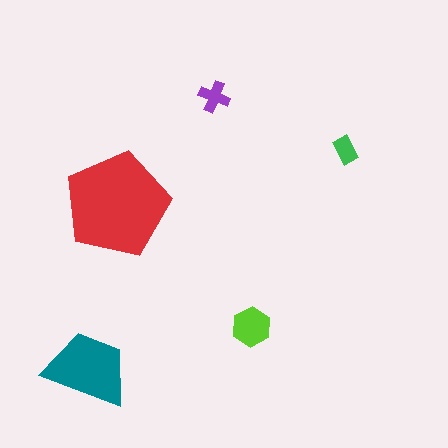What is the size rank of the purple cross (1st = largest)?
4th.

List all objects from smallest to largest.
The green rectangle, the purple cross, the lime hexagon, the teal trapezoid, the red pentagon.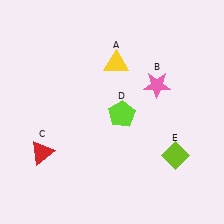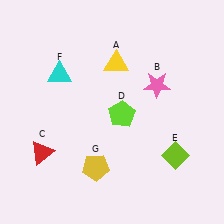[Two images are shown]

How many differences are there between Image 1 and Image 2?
There are 2 differences between the two images.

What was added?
A cyan triangle (F), a yellow pentagon (G) were added in Image 2.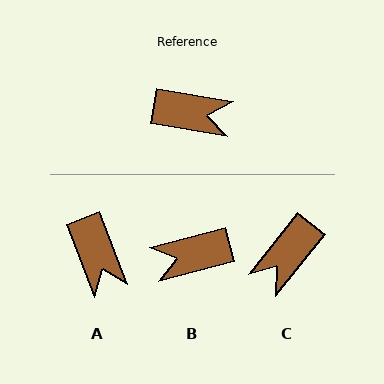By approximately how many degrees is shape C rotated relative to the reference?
Approximately 119 degrees clockwise.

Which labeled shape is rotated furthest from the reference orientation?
B, about 156 degrees away.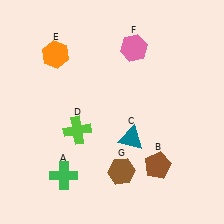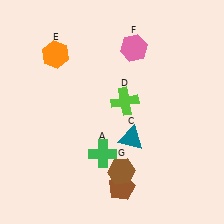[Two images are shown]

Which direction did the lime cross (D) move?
The lime cross (D) moved right.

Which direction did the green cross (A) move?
The green cross (A) moved right.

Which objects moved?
The objects that moved are: the green cross (A), the brown pentagon (B), the lime cross (D).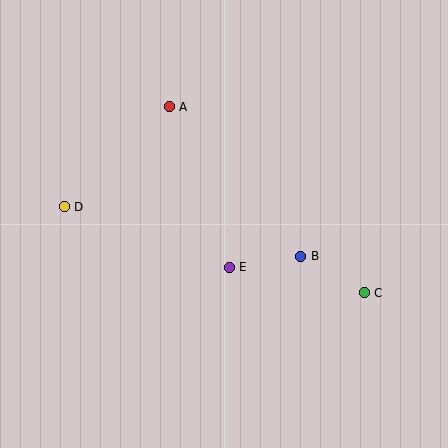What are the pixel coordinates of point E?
Point E is at (229, 267).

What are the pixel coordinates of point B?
Point B is at (301, 256).